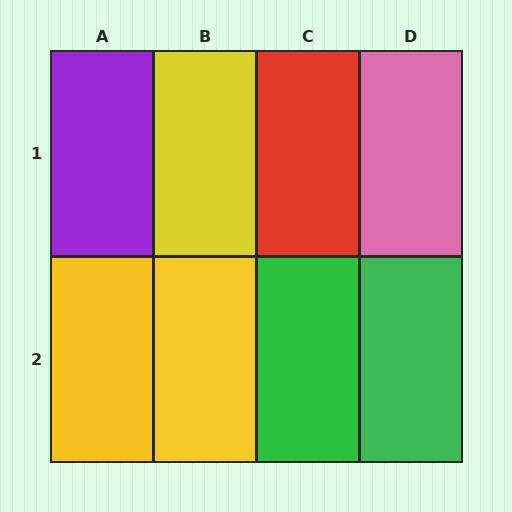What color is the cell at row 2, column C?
Green.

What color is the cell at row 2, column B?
Yellow.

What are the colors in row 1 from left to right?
Purple, yellow, red, pink.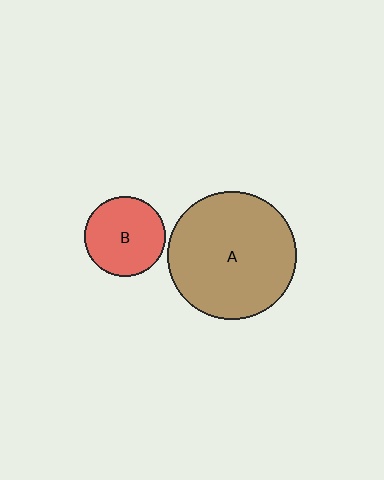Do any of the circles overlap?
No, none of the circles overlap.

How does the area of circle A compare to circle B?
Approximately 2.5 times.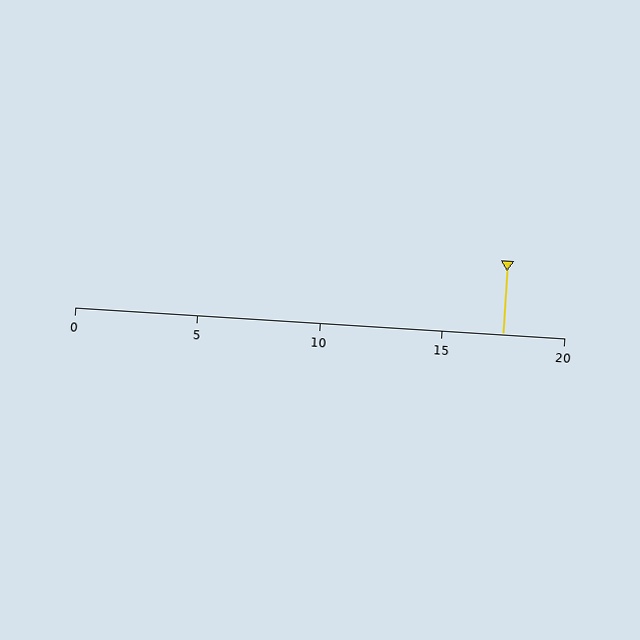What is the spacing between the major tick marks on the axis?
The major ticks are spaced 5 apart.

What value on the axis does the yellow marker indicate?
The marker indicates approximately 17.5.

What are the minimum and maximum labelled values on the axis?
The axis runs from 0 to 20.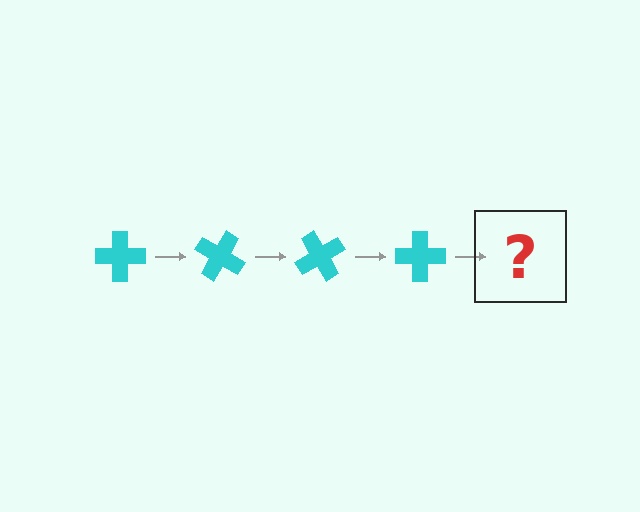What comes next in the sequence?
The next element should be a cyan cross rotated 120 degrees.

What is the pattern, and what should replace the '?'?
The pattern is that the cross rotates 30 degrees each step. The '?' should be a cyan cross rotated 120 degrees.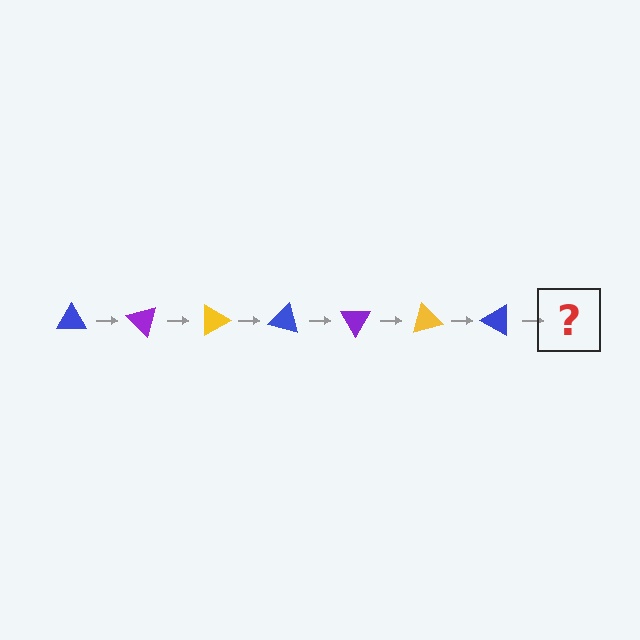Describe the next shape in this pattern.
It should be a purple triangle, rotated 315 degrees from the start.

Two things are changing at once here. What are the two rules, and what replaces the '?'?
The two rules are that it rotates 45 degrees each step and the color cycles through blue, purple, and yellow. The '?' should be a purple triangle, rotated 315 degrees from the start.